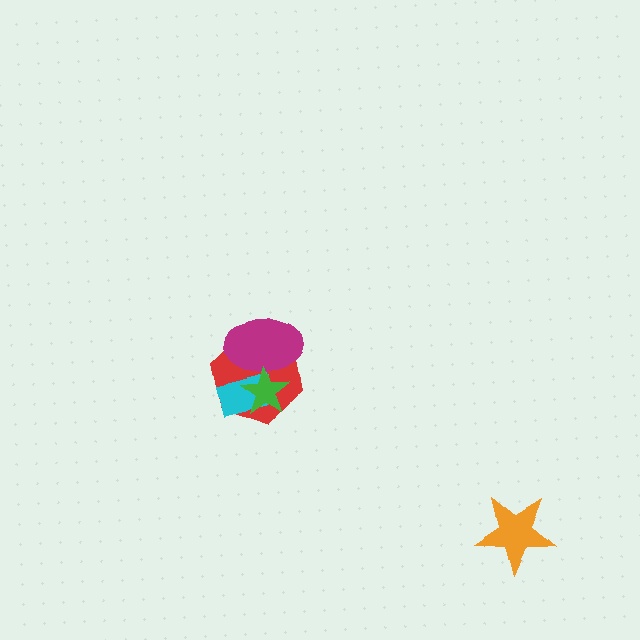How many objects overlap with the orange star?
0 objects overlap with the orange star.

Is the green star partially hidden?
No, no other shape covers it.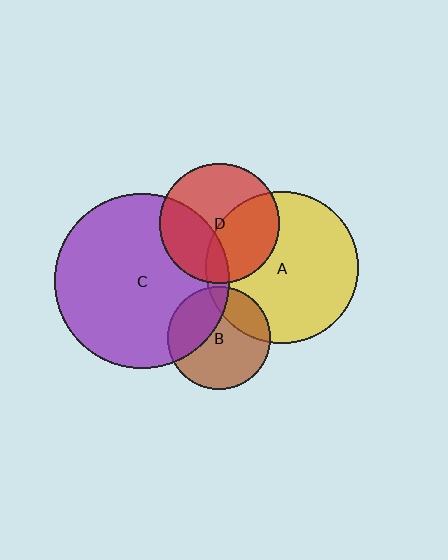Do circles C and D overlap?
Yes.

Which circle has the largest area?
Circle C (purple).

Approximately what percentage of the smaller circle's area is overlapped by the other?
Approximately 35%.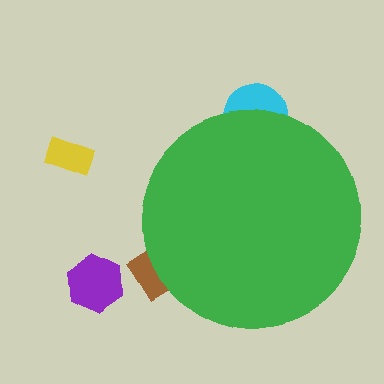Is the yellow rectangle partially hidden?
No, the yellow rectangle is fully visible.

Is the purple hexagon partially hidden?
No, the purple hexagon is fully visible.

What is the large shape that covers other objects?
A green circle.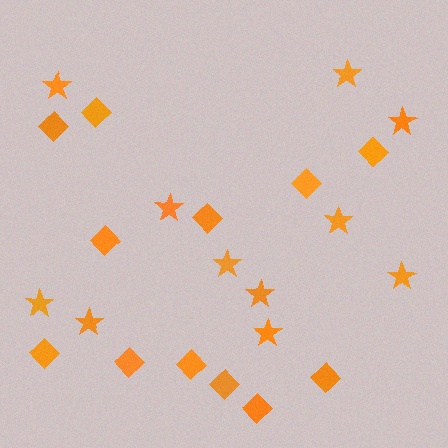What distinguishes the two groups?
There are 2 groups: one group of stars (11) and one group of diamonds (12).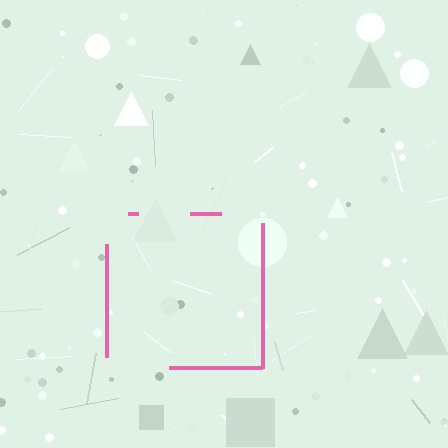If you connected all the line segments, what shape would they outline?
They would outline a square.